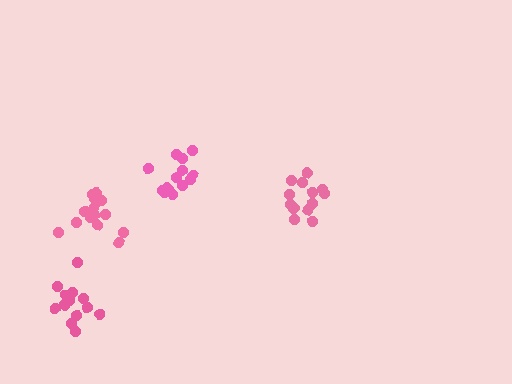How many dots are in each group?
Group 1: 14 dots, Group 2: 14 dots, Group 3: 14 dots, Group 4: 13 dots (55 total).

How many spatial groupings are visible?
There are 4 spatial groupings.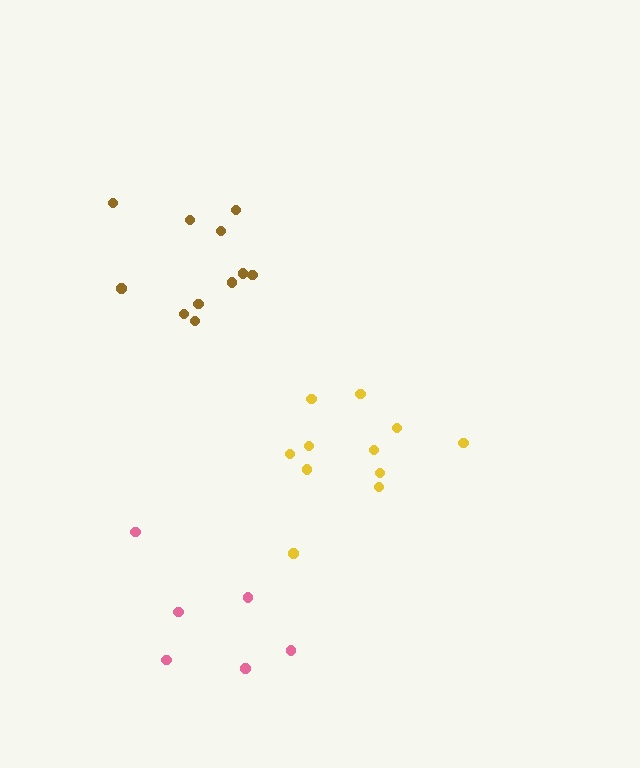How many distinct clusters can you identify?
There are 3 distinct clusters.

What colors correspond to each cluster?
The clusters are colored: yellow, pink, brown.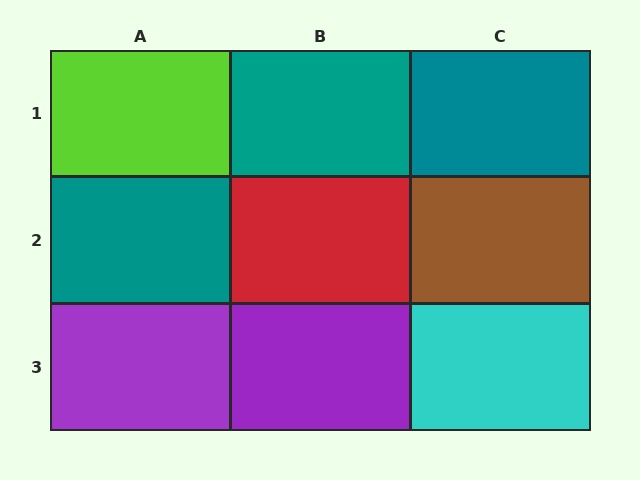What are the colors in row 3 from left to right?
Purple, purple, cyan.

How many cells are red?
1 cell is red.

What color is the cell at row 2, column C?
Brown.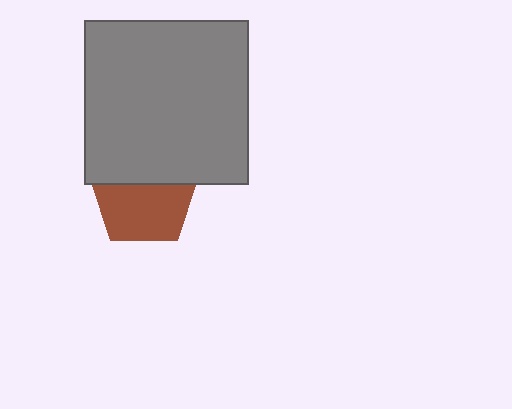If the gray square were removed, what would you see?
You would see the complete brown pentagon.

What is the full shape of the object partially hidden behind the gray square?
The partially hidden object is a brown pentagon.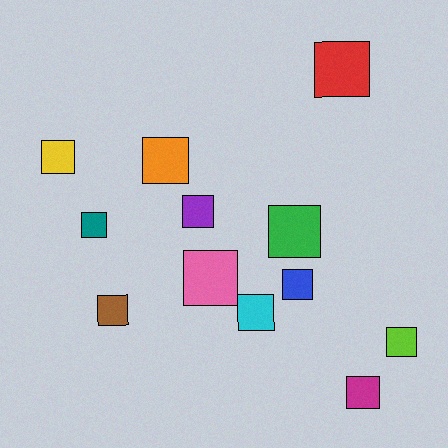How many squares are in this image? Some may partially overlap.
There are 12 squares.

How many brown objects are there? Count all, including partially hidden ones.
There is 1 brown object.